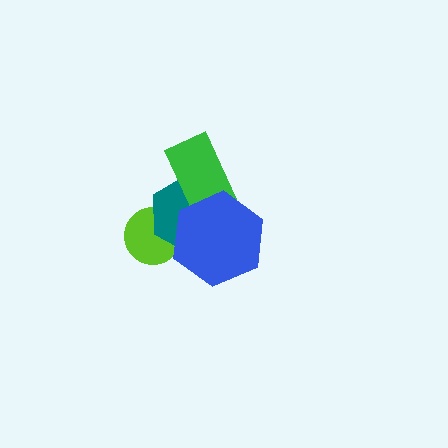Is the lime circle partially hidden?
Yes, it is partially covered by another shape.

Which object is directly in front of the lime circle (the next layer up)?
The teal hexagon is directly in front of the lime circle.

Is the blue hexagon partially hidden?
No, no other shape covers it.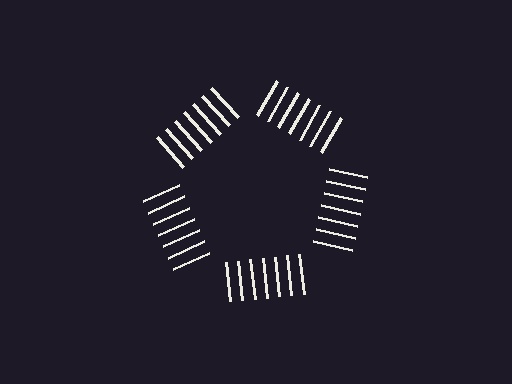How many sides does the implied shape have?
5 sides — the line-ends trace a pentagon.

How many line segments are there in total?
35 — 7 along each of the 5 edges.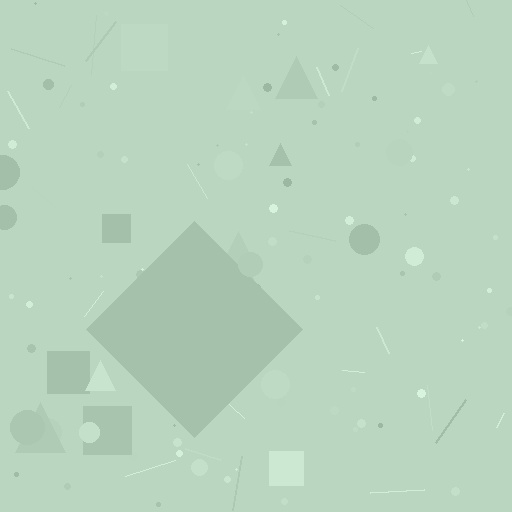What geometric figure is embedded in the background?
A diamond is embedded in the background.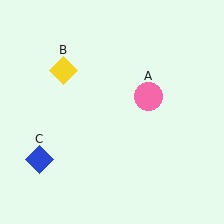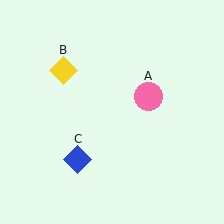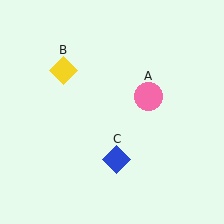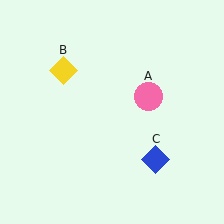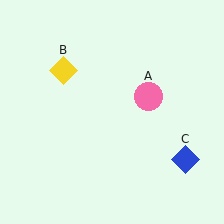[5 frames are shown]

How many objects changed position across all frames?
1 object changed position: blue diamond (object C).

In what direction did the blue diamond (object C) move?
The blue diamond (object C) moved right.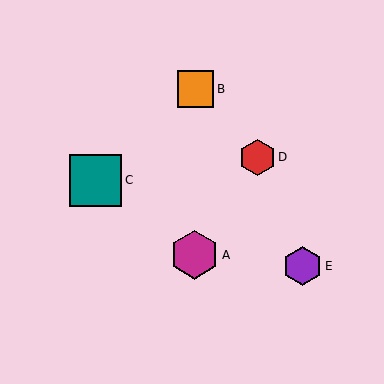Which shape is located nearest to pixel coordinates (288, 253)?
The purple hexagon (labeled E) at (302, 266) is nearest to that location.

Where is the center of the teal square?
The center of the teal square is at (96, 180).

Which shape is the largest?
The teal square (labeled C) is the largest.